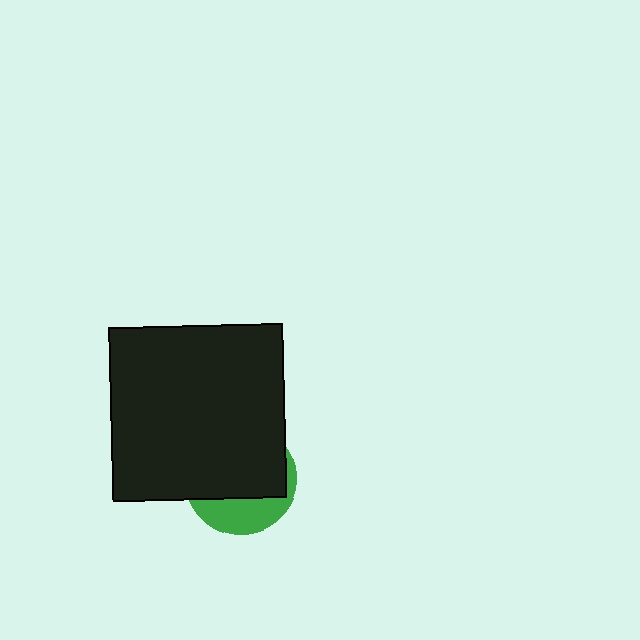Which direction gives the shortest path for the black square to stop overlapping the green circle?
Moving up gives the shortest separation.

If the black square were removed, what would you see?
You would see the complete green circle.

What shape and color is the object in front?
The object in front is a black square.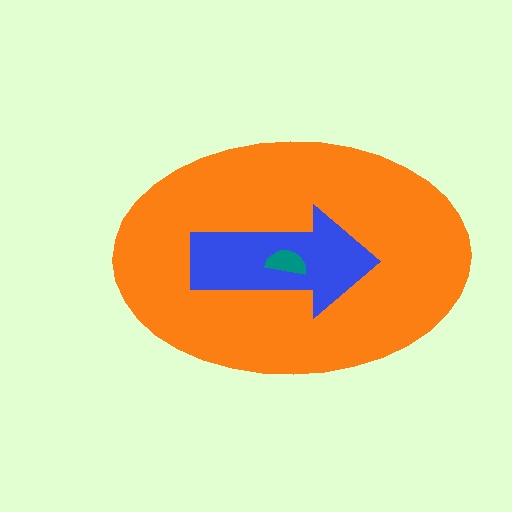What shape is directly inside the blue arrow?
The teal semicircle.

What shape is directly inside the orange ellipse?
The blue arrow.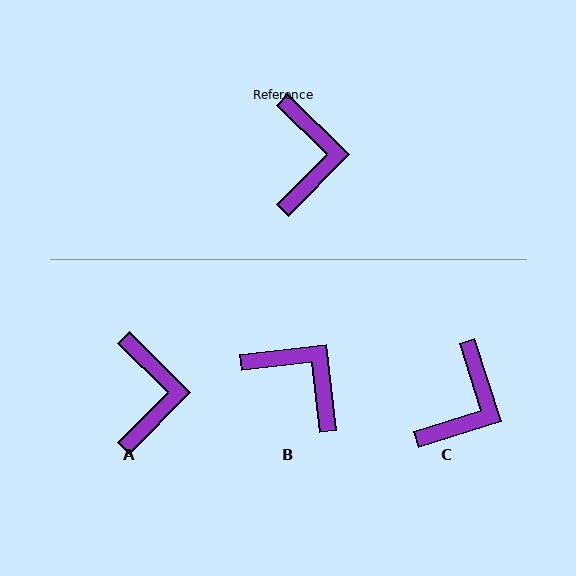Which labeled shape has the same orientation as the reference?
A.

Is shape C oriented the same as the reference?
No, it is off by about 28 degrees.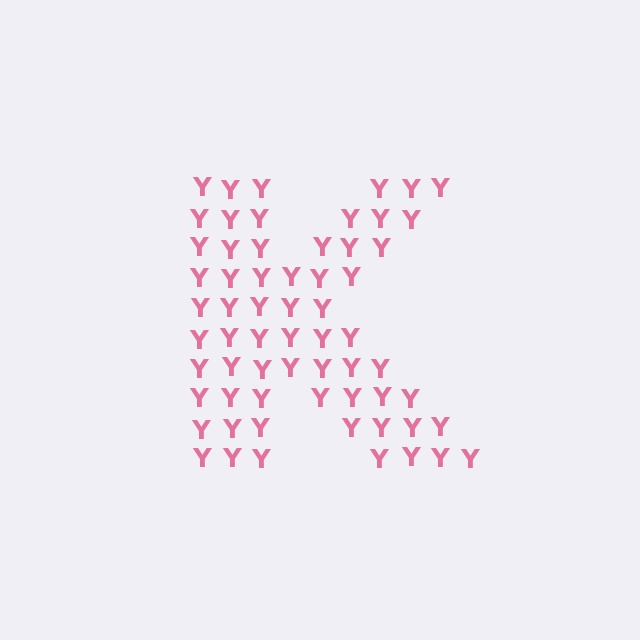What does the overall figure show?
The overall figure shows the letter K.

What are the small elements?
The small elements are letter Y's.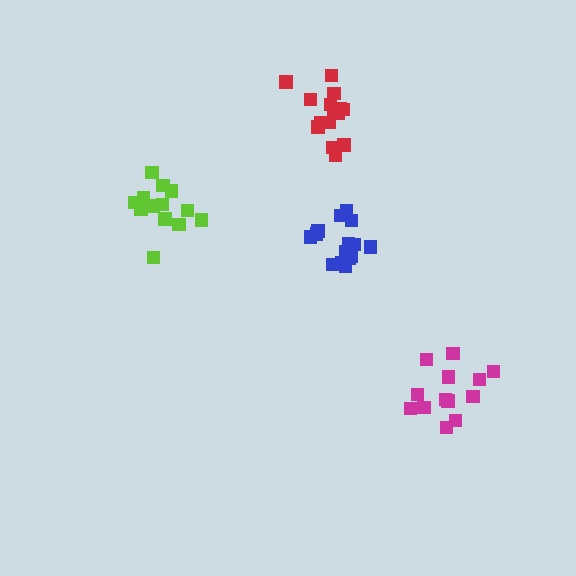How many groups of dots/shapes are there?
There are 4 groups.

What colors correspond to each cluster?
The clusters are colored: blue, red, magenta, lime.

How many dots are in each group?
Group 1: 15 dots, Group 2: 15 dots, Group 3: 13 dots, Group 4: 14 dots (57 total).